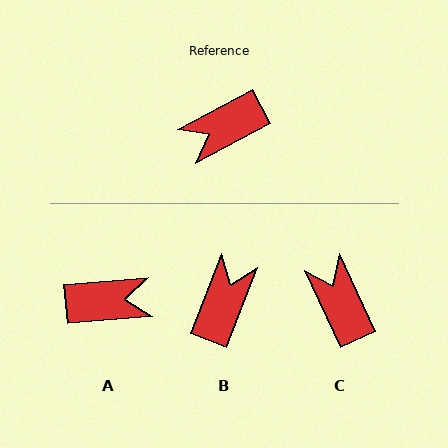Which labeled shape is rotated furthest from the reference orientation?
A, about 156 degrees away.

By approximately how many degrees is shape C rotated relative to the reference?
Approximately 93 degrees clockwise.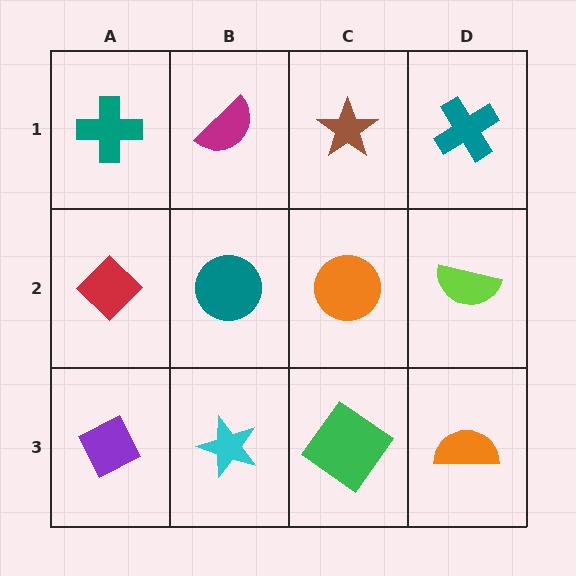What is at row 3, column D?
An orange semicircle.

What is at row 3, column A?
A purple diamond.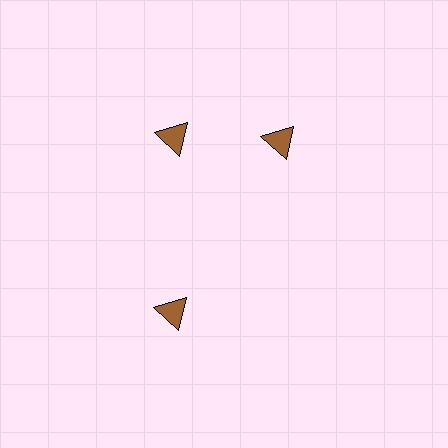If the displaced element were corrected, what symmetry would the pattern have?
It would have 3-fold rotational symmetry — the pattern would map onto itself every 120 degrees.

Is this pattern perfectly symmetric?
No. The 3 brown triangles are arranged in a ring, but one element near the 3 o'clock position is rotated out of alignment along the ring, breaking the 3-fold rotational symmetry.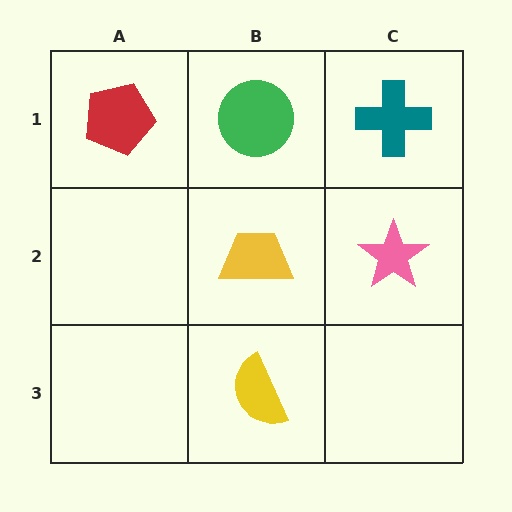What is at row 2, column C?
A pink star.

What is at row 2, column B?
A yellow trapezoid.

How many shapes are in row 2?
2 shapes.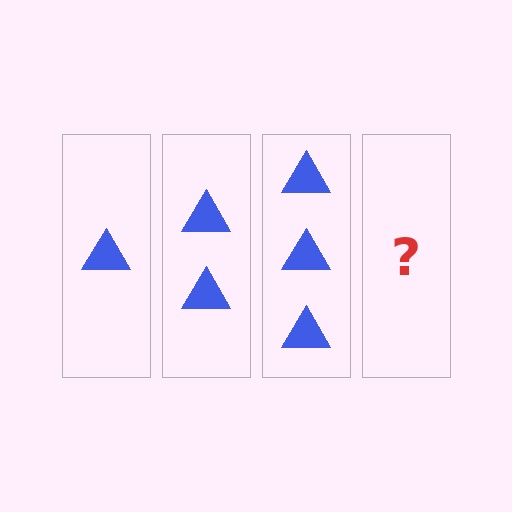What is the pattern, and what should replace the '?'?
The pattern is that each step adds one more triangle. The '?' should be 4 triangles.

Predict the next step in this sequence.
The next step is 4 triangles.